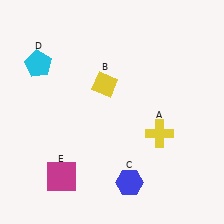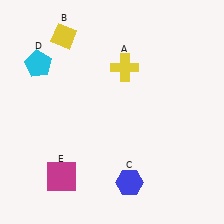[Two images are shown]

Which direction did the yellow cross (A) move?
The yellow cross (A) moved up.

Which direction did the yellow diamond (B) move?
The yellow diamond (B) moved up.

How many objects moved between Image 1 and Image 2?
2 objects moved between the two images.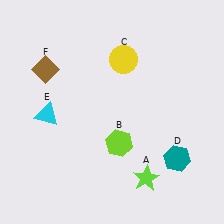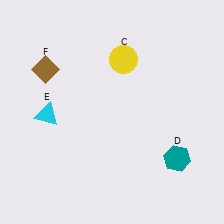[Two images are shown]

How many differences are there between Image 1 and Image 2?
There are 2 differences between the two images.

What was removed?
The lime star (A), the lime hexagon (B) were removed in Image 2.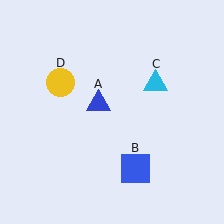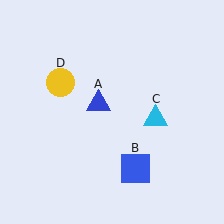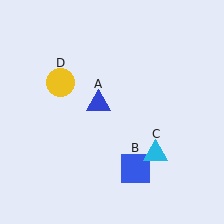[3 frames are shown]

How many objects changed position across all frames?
1 object changed position: cyan triangle (object C).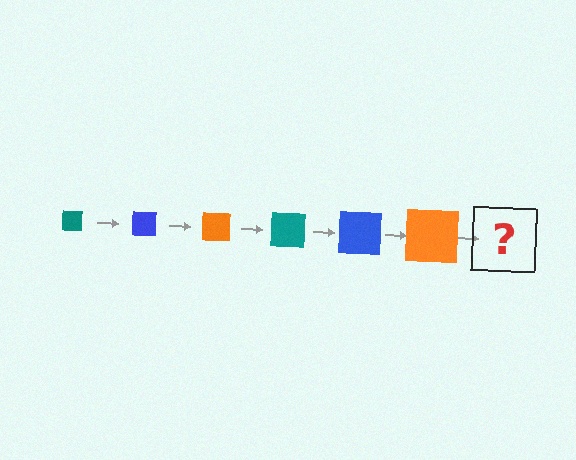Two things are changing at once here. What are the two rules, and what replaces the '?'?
The two rules are that the square grows larger each step and the color cycles through teal, blue, and orange. The '?' should be a teal square, larger than the previous one.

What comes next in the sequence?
The next element should be a teal square, larger than the previous one.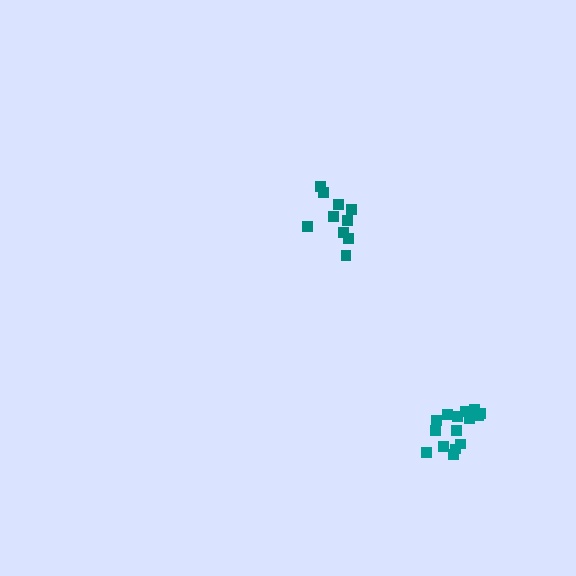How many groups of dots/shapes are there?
There are 2 groups.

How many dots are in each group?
Group 1: 11 dots, Group 2: 15 dots (26 total).